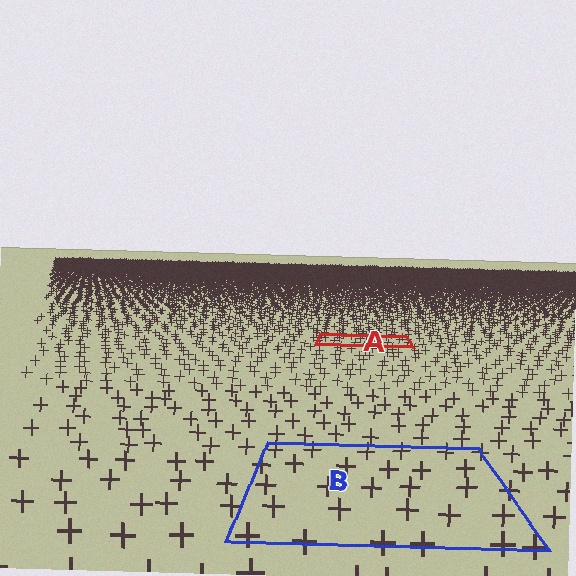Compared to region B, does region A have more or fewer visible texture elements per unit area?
Region A has more texture elements per unit area — they are packed more densely because it is farther away.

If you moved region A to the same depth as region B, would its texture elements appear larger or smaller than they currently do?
They would appear larger. At a closer depth, the same texture elements are projected at a bigger on-screen size.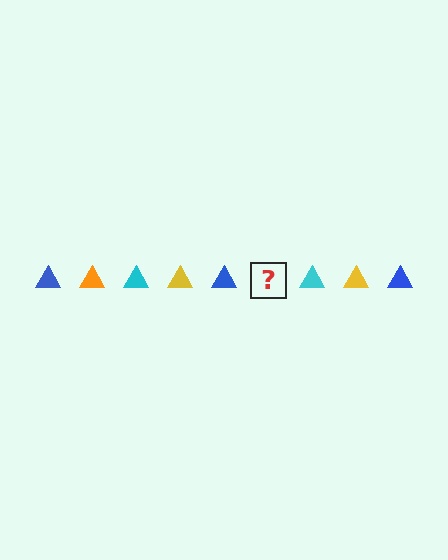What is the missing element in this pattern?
The missing element is an orange triangle.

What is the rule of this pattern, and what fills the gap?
The rule is that the pattern cycles through blue, orange, cyan, yellow triangles. The gap should be filled with an orange triangle.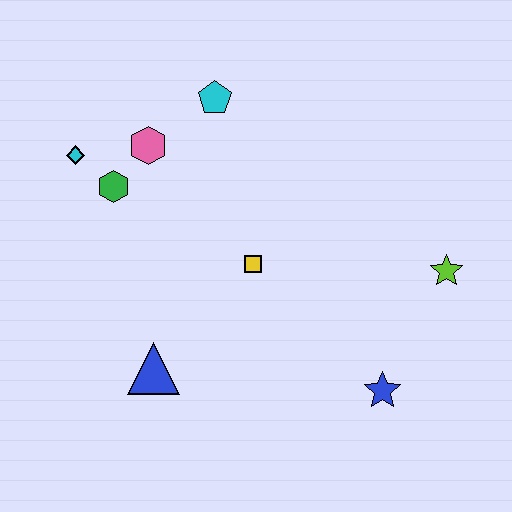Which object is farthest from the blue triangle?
The lime star is farthest from the blue triangle.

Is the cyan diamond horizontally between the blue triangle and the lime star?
No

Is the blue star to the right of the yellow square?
Yes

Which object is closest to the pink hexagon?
The green hexagon is closest to the pink hexagon.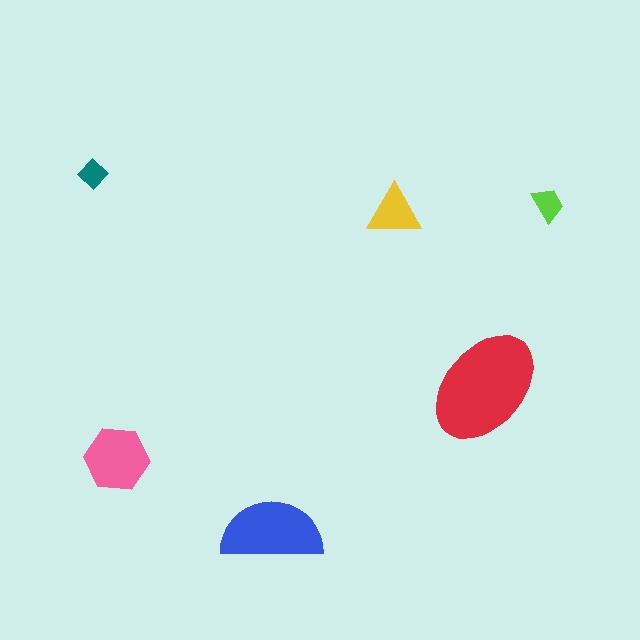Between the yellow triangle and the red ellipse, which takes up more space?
The red ellipse.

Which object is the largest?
The red ellipse.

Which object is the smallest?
The teal diamond.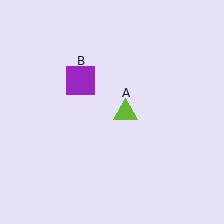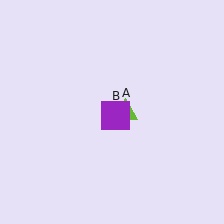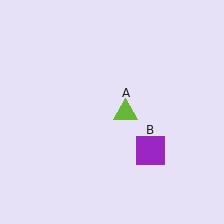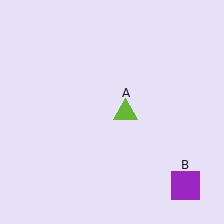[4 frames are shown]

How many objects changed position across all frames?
1 object changed position: purple square (object B).